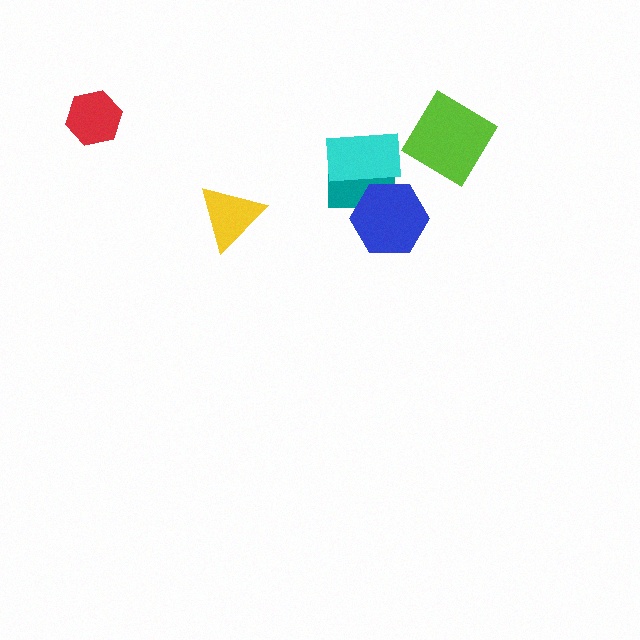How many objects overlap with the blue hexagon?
2 objects overlap with the blue hexagon.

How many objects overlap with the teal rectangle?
2 objects overlap with the teal rectangle.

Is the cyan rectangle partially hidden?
Yes, it is partially covered by another shape.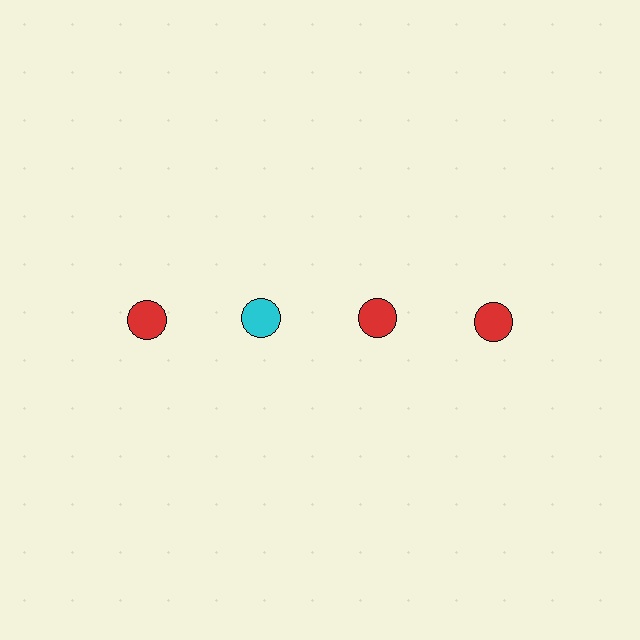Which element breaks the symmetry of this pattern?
The cyan circle in the top row, second from left column breaks the symmetry. All other shapes are red circles.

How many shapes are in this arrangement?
There are 4 shapes arranged in a grid pattern.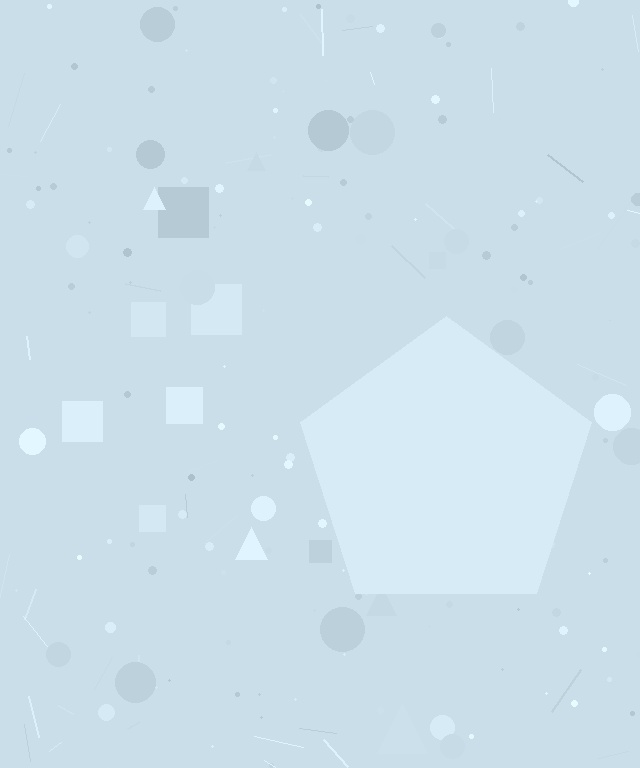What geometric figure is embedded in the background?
A pentagon is embedded in the background.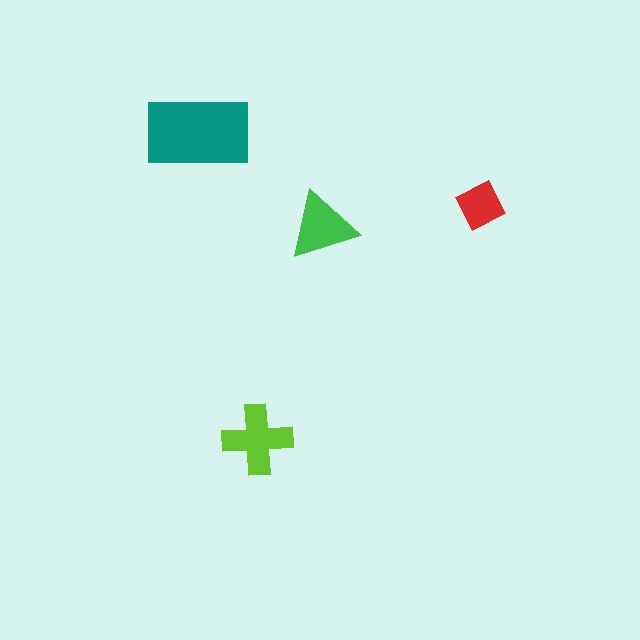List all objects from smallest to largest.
The red diamond, the green triangle, the lime cross, the teal rectangle.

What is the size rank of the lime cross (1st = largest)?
2nd.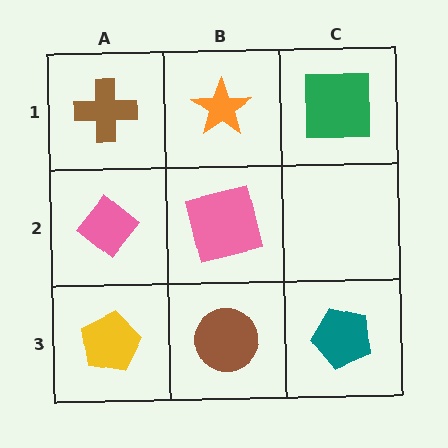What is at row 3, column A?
A yellow pentagon.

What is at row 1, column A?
A brown cross.